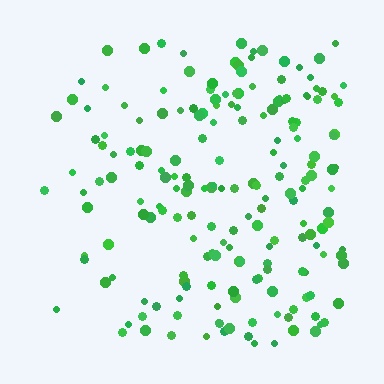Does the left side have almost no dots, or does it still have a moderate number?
Still a moderate number, just noticeably fewer than the right.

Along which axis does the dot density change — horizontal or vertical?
Horizontal.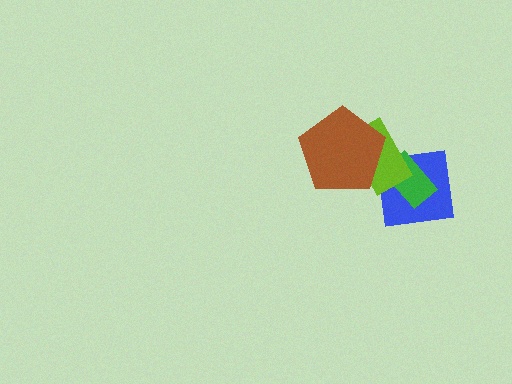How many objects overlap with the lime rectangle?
3 objects overlap with the lime rectangle.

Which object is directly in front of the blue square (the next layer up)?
The green rectangle is directly in front of the blue square.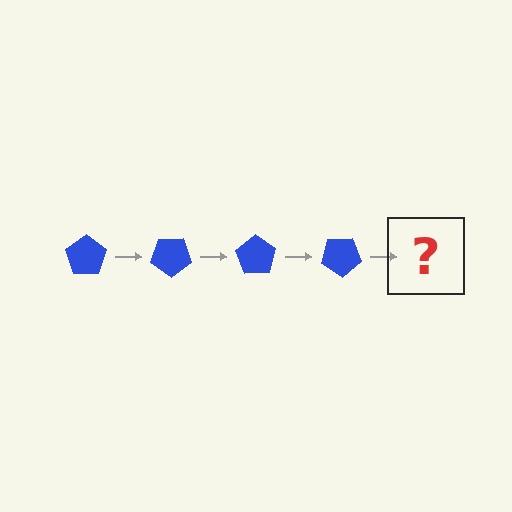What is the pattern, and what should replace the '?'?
The pattern is that the pentagon rotates 35 degrees each step. The '?' should be a blue pentagon rotated 140 degrees.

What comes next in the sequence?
The next element should be a blue pentagon rotated 140 degrees.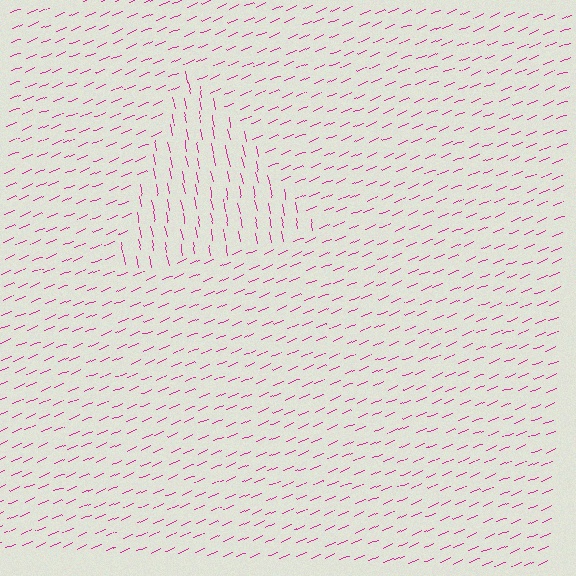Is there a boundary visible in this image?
Yes, there is a texture boundary formed by a change in line orientation.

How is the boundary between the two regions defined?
The boundary is defined purely by a change in line orientation (approximately 79 degrees difference). All lines are the same color and thickness.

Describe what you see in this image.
The image is filled with small magenta line segments. A triangle region in the image has lines oriented differently from the surrounding lines, creating a visible texture boundary.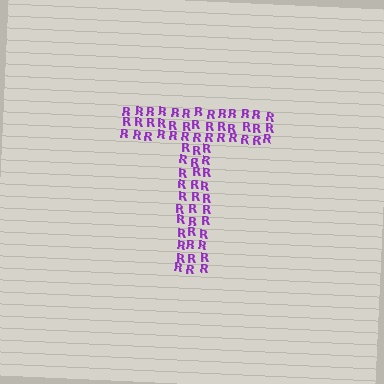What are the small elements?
The small elements are letter R's.